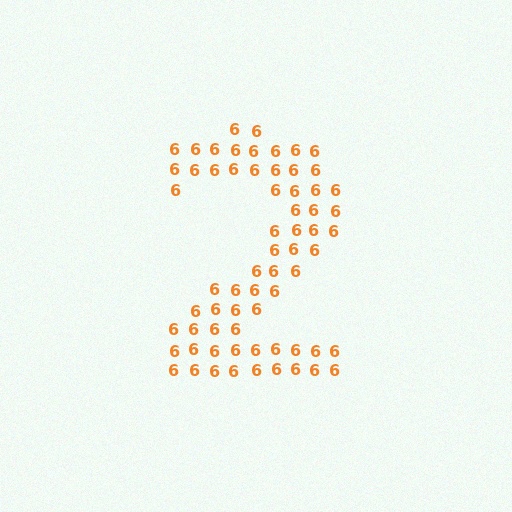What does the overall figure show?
The overall figure shows the digit 2.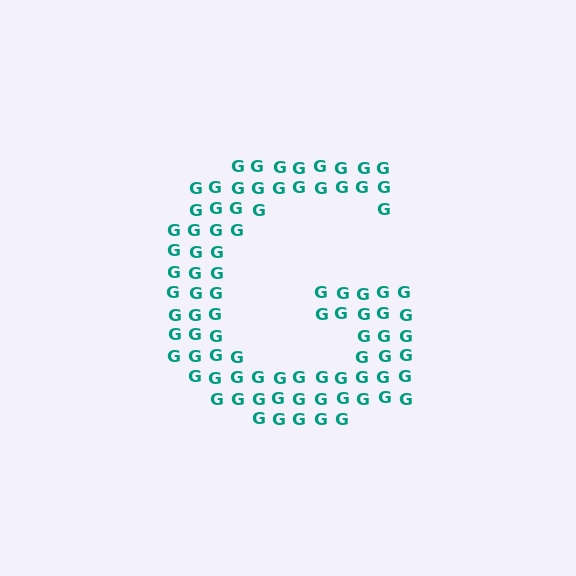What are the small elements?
The small elements are letter G's.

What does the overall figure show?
The overall figure shows the letter G.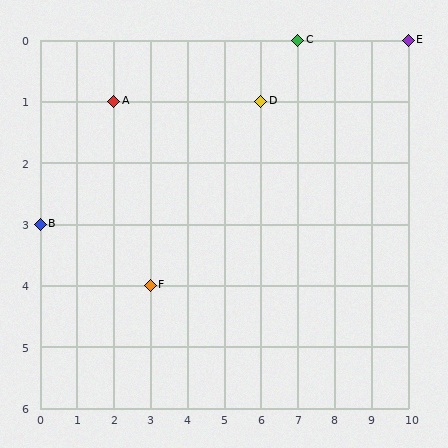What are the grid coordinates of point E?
Point E is at grid coordinates (10, 0).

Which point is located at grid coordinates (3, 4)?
Point F is at (3, 4).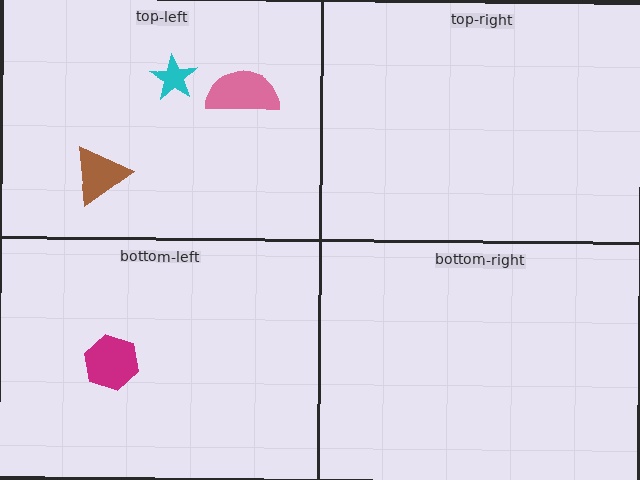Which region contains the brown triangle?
The top-left region.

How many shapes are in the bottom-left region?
1.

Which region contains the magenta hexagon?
The bottom-left region.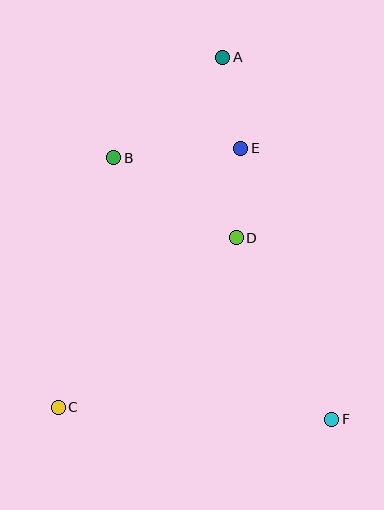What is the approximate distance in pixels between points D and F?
The distance between D and F is approximately 205 pixels.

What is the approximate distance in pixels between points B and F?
The distance between B and F is approximately 341 pixels.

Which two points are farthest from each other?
Points A and C are farthest from each other.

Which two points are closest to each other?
Points D and E are closest to each other.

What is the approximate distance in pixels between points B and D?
The distance between B and D is approximately 147 pixels.